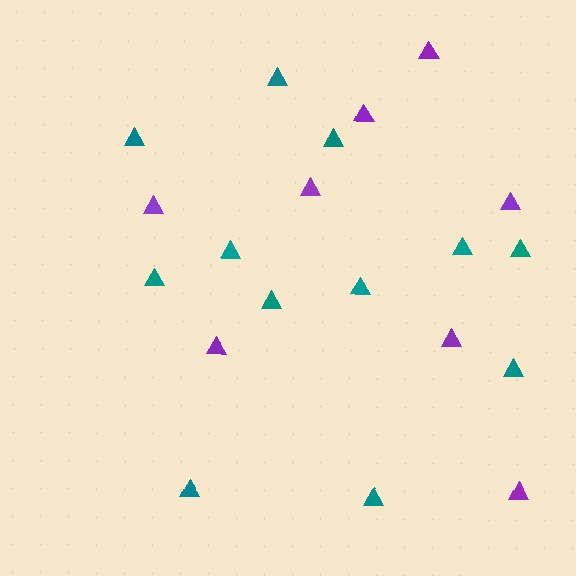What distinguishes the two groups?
There are 2 groups: one group of purple triangles (8) and one group of teal triangles (12).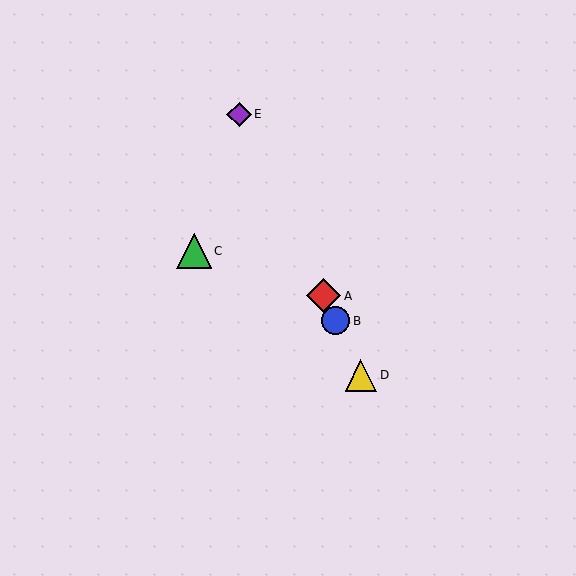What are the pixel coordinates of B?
Object B is at (335, 321).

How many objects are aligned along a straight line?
4 objects (A, B, D, E) are aligned along a straight line.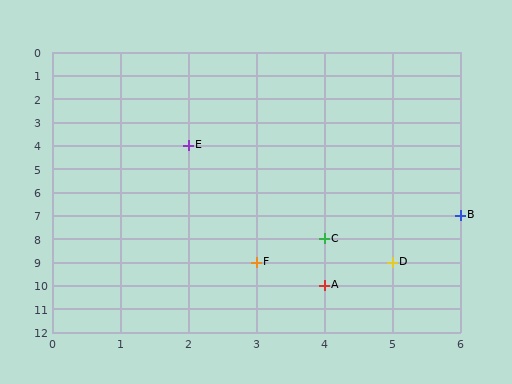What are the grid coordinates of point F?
Point F is at grid coordinates (3, 9).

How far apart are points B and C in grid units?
Points B and C are 2 columns and 1 row apart (about 2.2 grid units diagonally).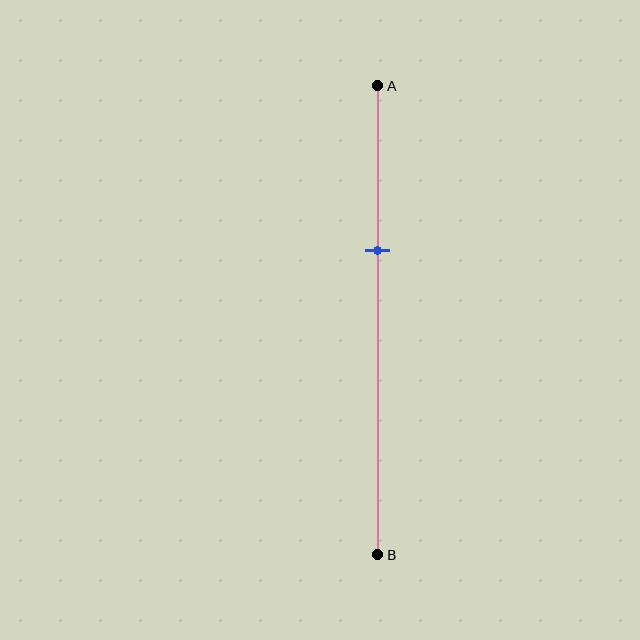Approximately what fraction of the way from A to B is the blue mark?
The blue mark is approximately 35% of the way from A to B.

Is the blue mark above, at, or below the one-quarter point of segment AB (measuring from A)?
The blue mark is below the one-quarter point of segment AB.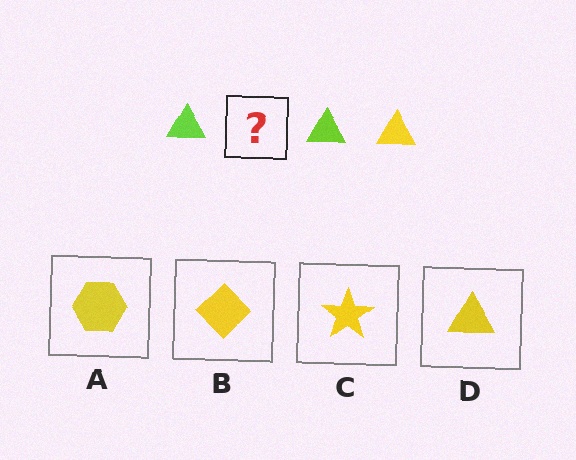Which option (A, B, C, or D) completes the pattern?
D.